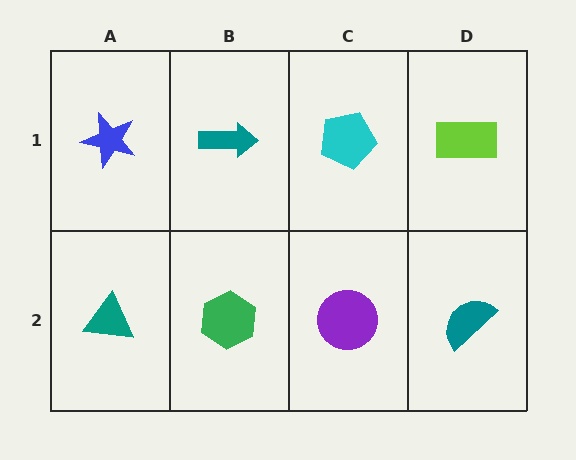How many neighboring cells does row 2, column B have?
3.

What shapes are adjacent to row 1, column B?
A green hexagon (row 2, column B), a blue star (row 1, column A), a cyan pentagon (row 1, column C).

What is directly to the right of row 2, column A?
A green hexagon.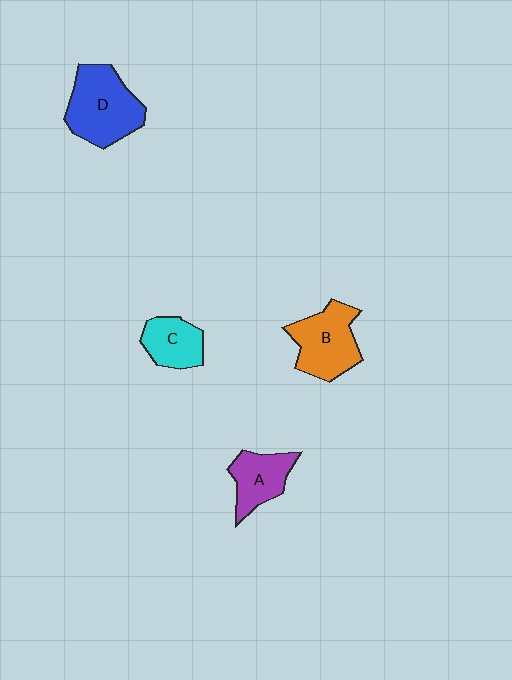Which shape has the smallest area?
Shape C (cyan).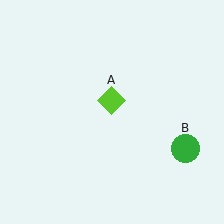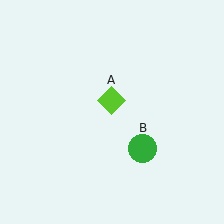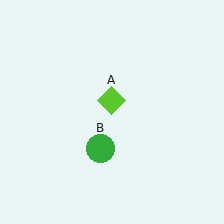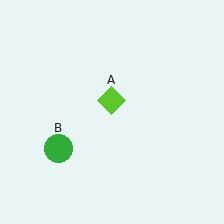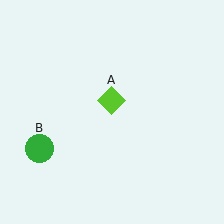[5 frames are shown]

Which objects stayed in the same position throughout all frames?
Lime diamond (object A) remained stationary.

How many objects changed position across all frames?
1 object changed position: green circle (object B).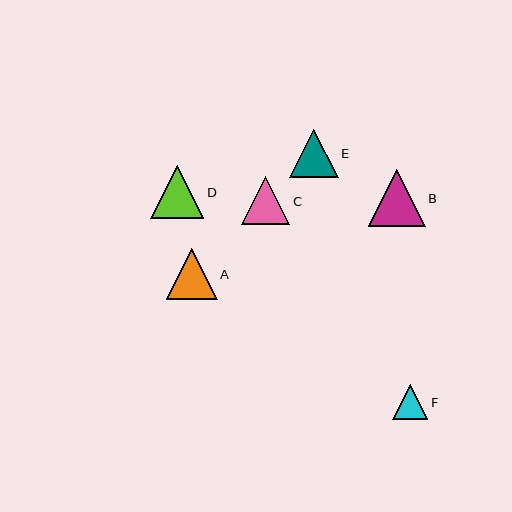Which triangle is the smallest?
Triangle F is the smallest with a size of approximately 35 pixels.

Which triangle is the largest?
Triangle B is the largest with a size of approximately 57 pixels.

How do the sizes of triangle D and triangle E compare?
Triangle D and triangle E are approximately the same size.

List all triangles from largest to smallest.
From largest to smallest: B, D, A, E, C, F.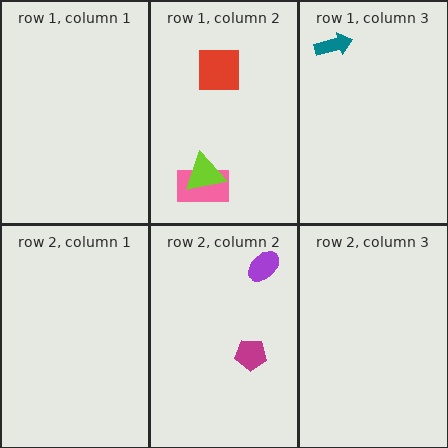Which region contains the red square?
The row 1, column 2 region.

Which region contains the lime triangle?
The row 1, column 2 region.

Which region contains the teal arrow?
The row 1, column 3 region.